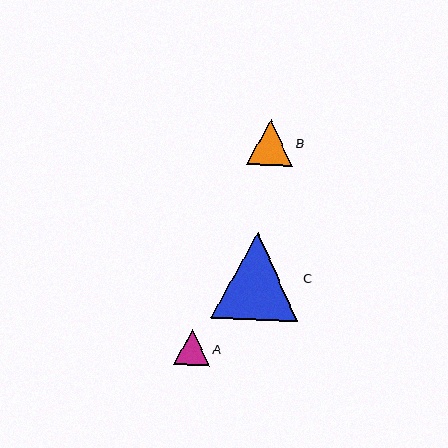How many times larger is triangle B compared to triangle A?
Triangle B is approximately 1.3 times the size of triangle A.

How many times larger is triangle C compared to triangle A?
Triangle C is approximately 2.4 times the size of triangle A.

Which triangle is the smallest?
Triangle A is the smallest with a size of approximately 36 pixels.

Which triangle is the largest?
Triangle C is the largest with a size of approximately 87 pixels.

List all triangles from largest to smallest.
From largest to smallest: C, B, A.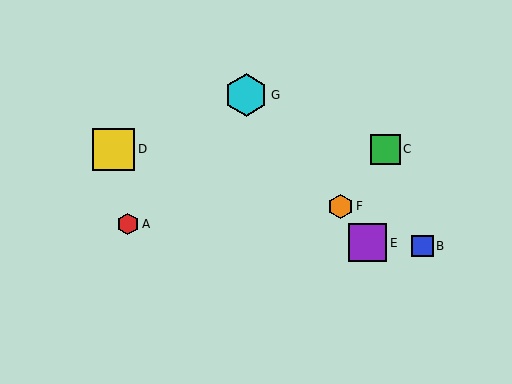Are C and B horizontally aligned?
No, C is at y≈149 and B is at y≈246.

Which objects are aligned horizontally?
Objects C, D are aligned horizontally.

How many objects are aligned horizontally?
2 objects (C, D) are aligned horizontally.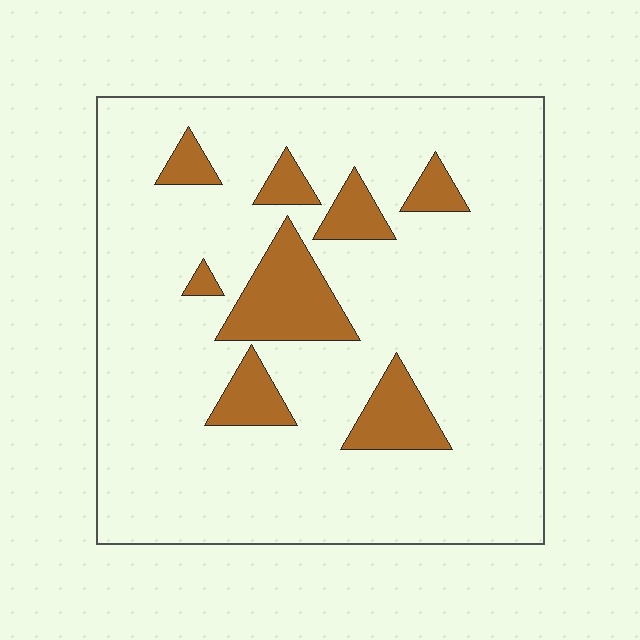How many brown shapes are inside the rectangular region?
8.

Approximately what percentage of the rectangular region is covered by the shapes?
Approximately 15%.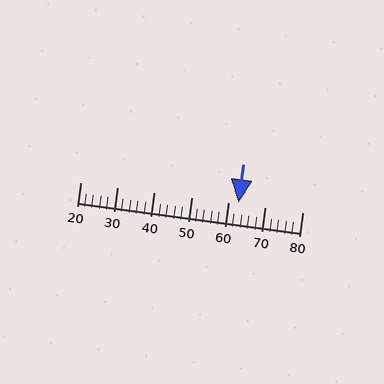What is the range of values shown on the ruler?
The ruler shows values from 20 to 80.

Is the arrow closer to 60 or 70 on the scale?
The arrow is closer to 60.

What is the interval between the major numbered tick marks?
The major tick marks are spaced 10 units apart.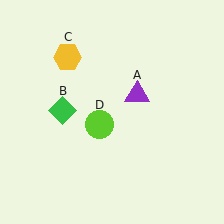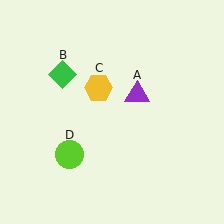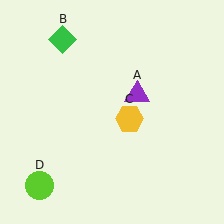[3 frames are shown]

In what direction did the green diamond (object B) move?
The green diamond (object B) moved up.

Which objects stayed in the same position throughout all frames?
Purple triangle (object A) remained stationary.